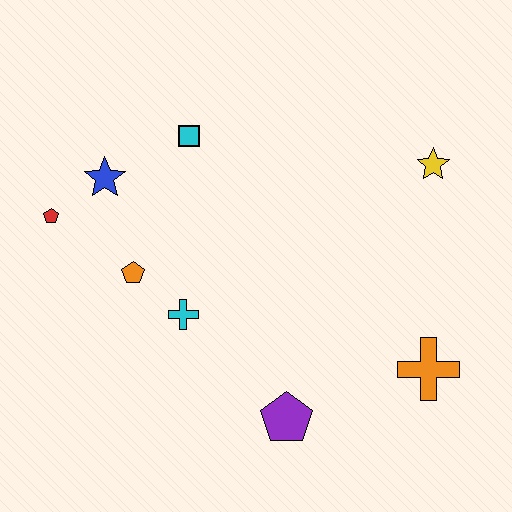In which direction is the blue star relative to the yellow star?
The blue star is to the left of the yellow star.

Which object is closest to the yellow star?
The orange cross is closest to the yellow star.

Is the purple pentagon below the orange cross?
Yes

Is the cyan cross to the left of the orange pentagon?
No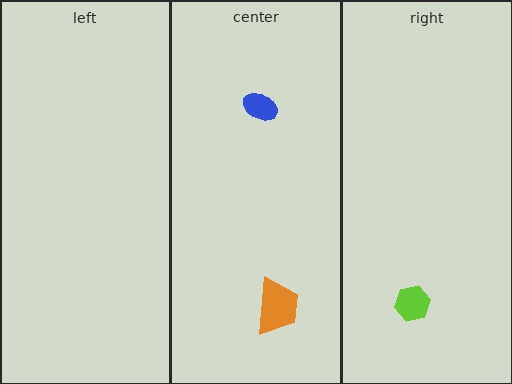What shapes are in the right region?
The lime hexagon.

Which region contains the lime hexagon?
The right region.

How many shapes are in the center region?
2.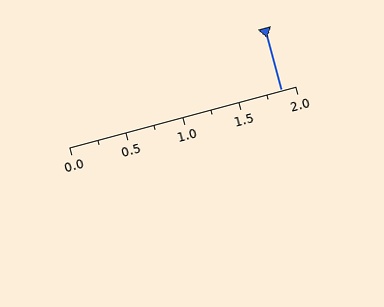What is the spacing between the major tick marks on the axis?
The major ticks are spaced 0.5 apart.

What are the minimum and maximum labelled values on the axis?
The axis runs from 0.0 to 2.0.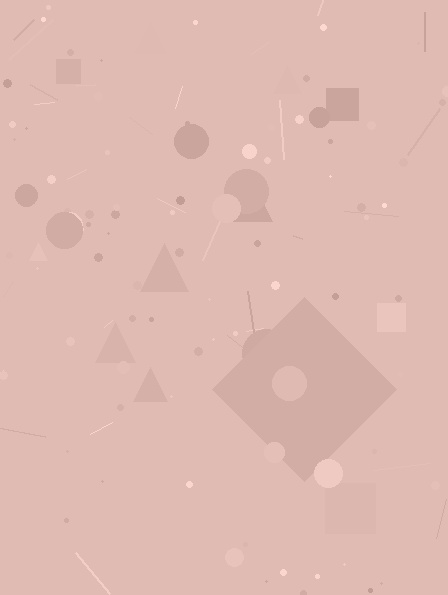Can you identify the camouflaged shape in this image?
The camouflaged shape is a diamond.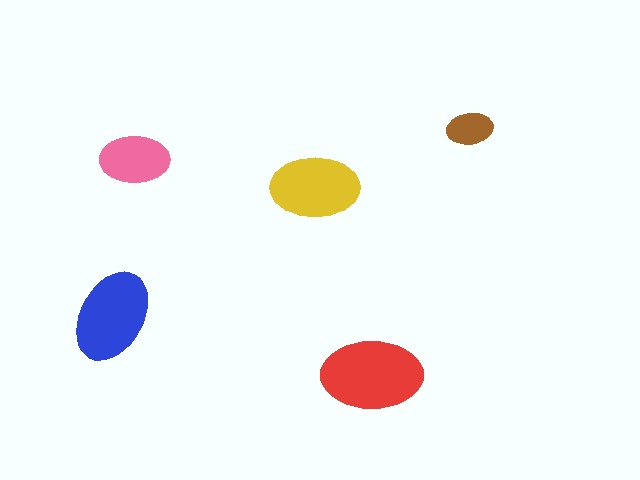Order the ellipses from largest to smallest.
the red one, the blue one, the yellow one, the pink one, the brown one.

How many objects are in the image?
There are 5 objects in the image.